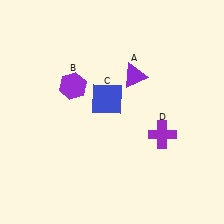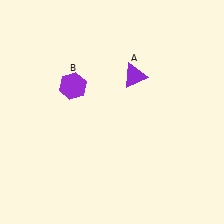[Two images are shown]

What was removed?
The purple cross (D), the blue square (C) were removed in Image 2.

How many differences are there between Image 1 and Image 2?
There are 2 differences between the two images.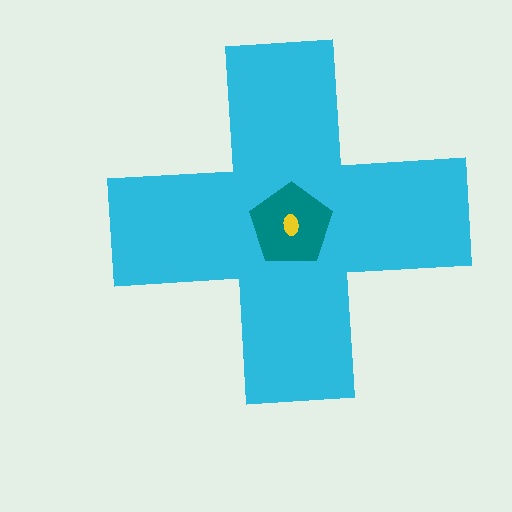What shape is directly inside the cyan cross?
The teal pentagon.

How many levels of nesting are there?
3.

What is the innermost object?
The yellow ellipse.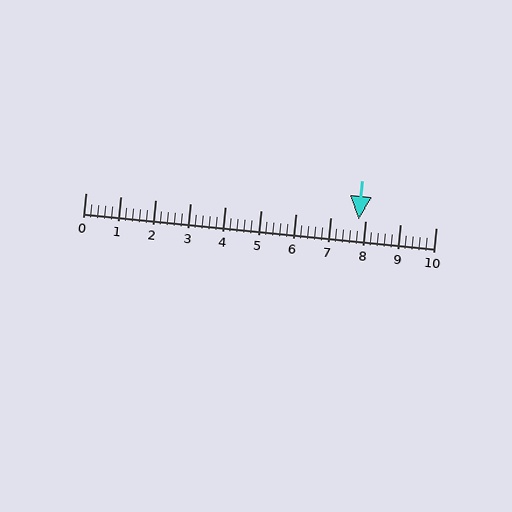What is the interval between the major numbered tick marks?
The major tick marks are spaced 1 units apart.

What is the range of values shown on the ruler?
The ruler shows values from 0 to 10.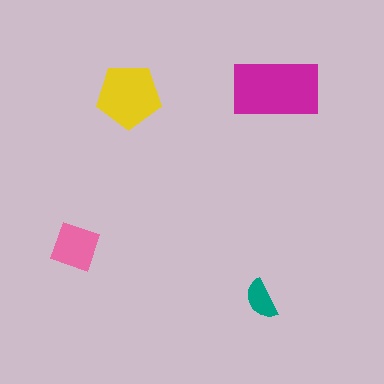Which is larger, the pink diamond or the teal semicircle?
The pink diamond.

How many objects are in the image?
There are 4 objects in the image.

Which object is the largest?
The magenta rectangle.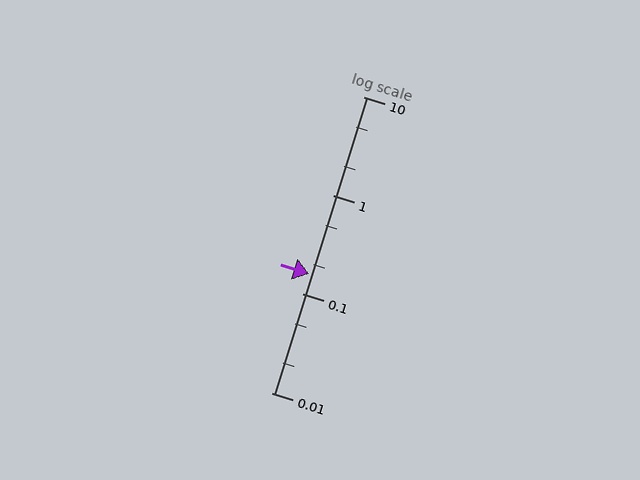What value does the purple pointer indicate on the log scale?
The pointer indicates approximately 0.16.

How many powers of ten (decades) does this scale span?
The scale spans 3 decades, from 0.01 to 10.